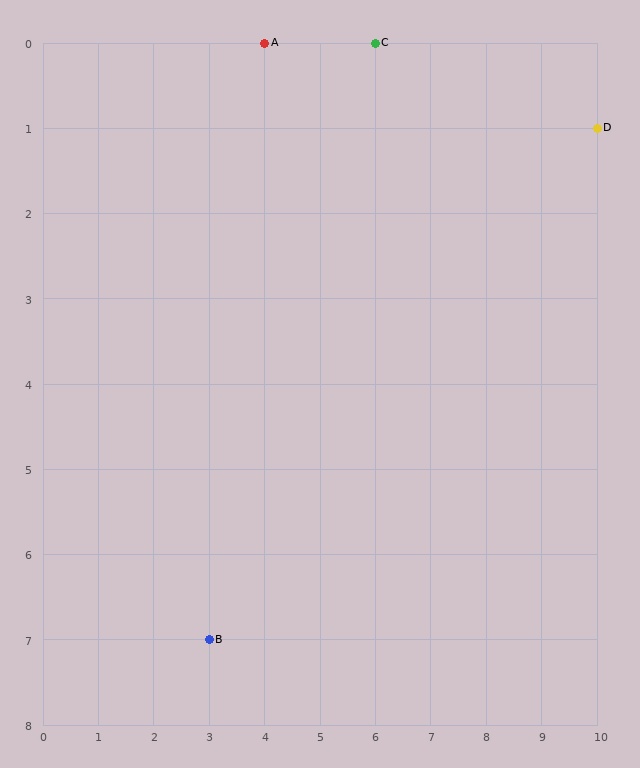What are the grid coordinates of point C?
Point C is at grid coordinates (6, 0).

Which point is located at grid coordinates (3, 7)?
Point B is at (3, 7).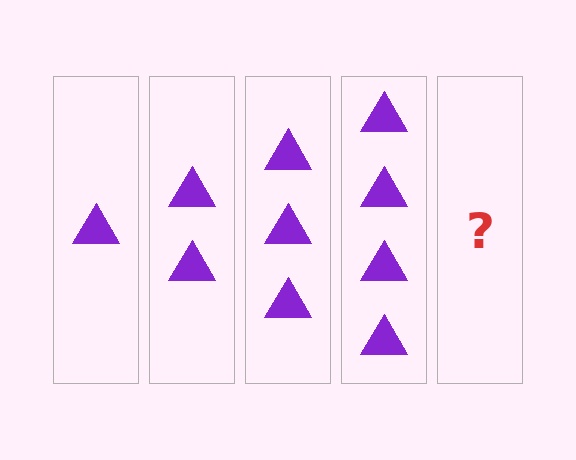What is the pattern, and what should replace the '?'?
The pattern is that each step adds one more triangle. The '?' should be 5 triangles.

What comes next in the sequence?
The next element should be 5 triangles.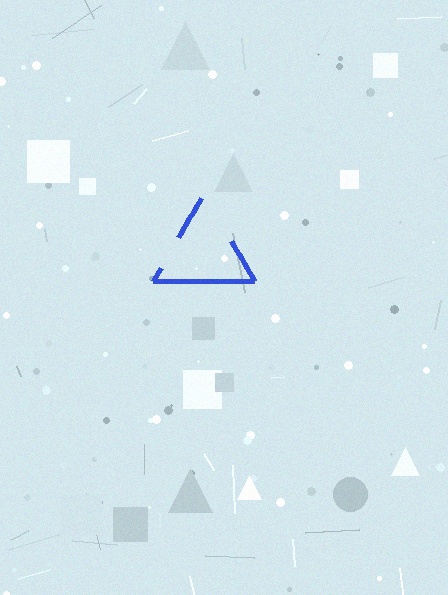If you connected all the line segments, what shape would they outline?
They would outline a triangle.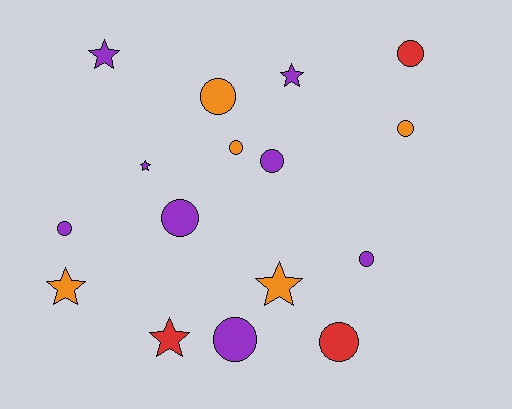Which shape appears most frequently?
Circle, with 10 objects.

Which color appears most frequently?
Purple, with 8 objects.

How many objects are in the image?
There are 16 objects.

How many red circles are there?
There are 2 red circles.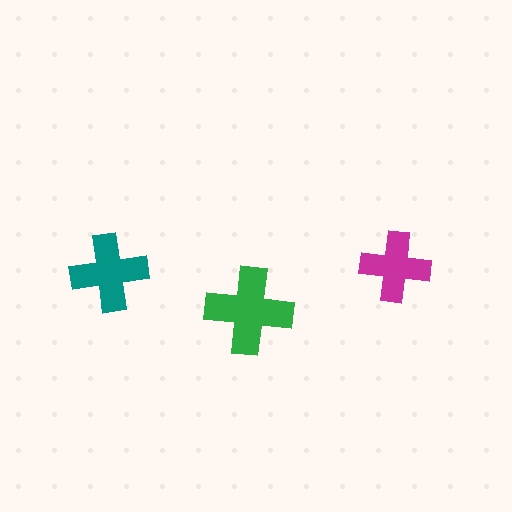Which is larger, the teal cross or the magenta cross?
The teal one.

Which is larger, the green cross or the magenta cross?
The green one.